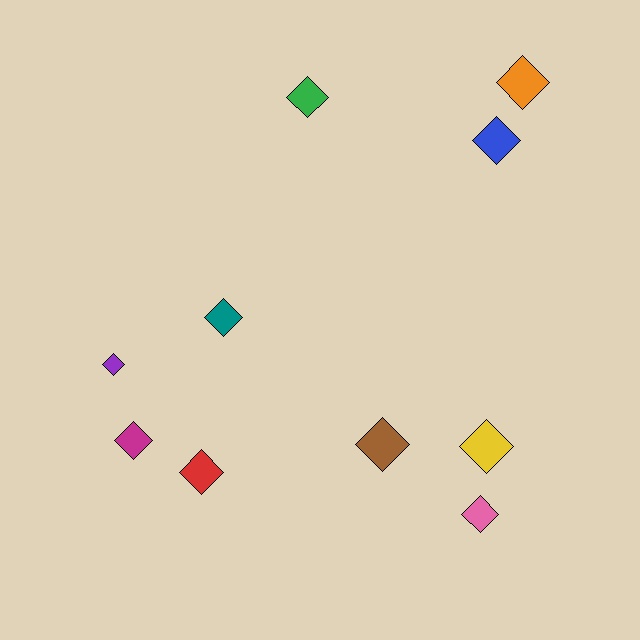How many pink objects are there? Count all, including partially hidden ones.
There is 1 pink object.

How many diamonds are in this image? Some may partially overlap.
There are 10 diamonds.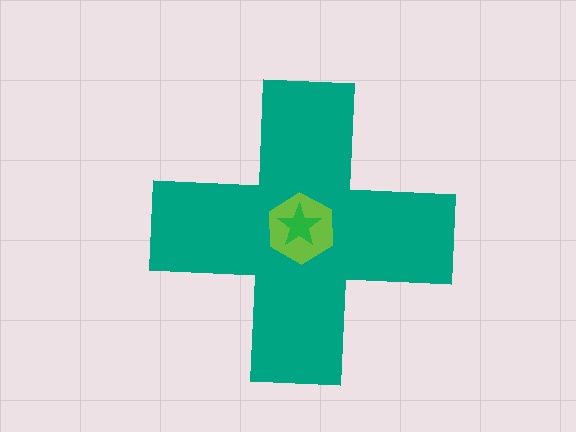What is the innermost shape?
The green star.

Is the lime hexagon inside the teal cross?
Yes.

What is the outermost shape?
The teal cross.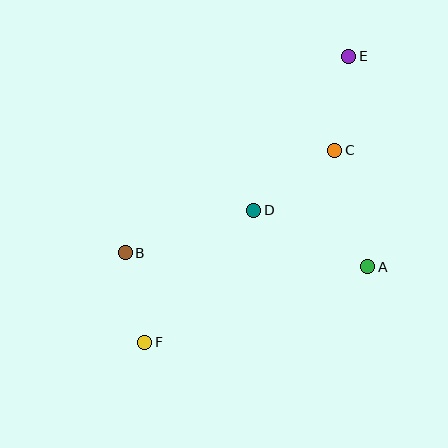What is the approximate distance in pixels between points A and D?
The distance between A and D is approximately 127 pixels.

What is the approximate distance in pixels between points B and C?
The distance between B and C is approximately 233 pixels.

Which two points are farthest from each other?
Points E and F are farthest from each other.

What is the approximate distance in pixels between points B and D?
The distance between B and D is approximately 135 pixels.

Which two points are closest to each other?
Points B and F are closest to each other.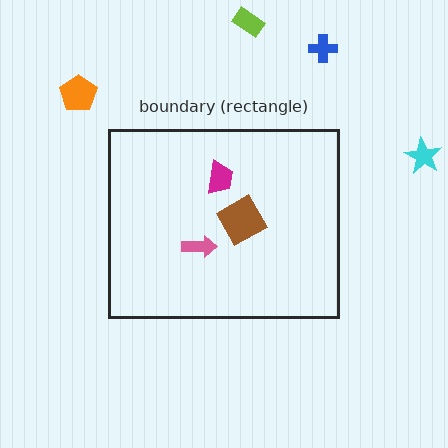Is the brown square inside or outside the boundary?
Inside.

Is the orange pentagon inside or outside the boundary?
Outside.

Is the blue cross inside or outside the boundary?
Outside.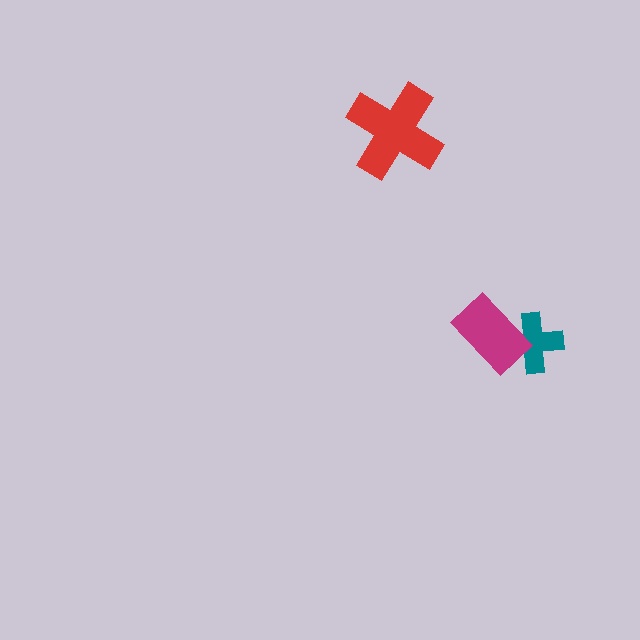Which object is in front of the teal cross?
The magenta rectangle is in front of the teal cross.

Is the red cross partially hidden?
No, no other shape covers it.